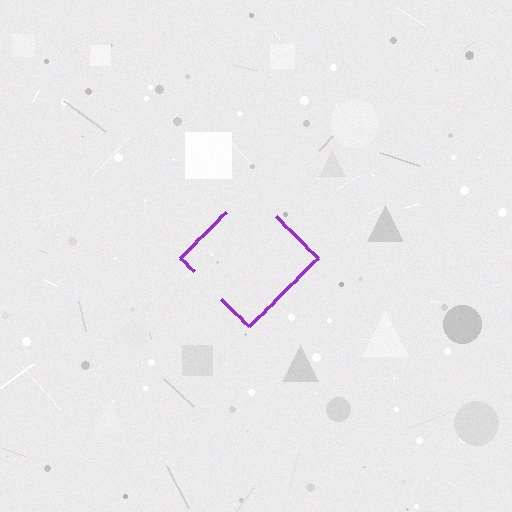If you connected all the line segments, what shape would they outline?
They would outline a diamond.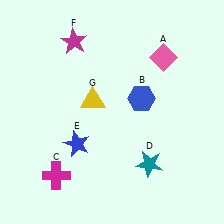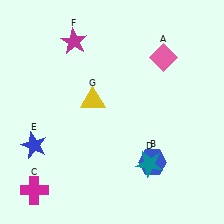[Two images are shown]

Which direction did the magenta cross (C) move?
The magenta cross (C) moved left.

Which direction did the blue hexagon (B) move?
The blue hexagon (B) moved down.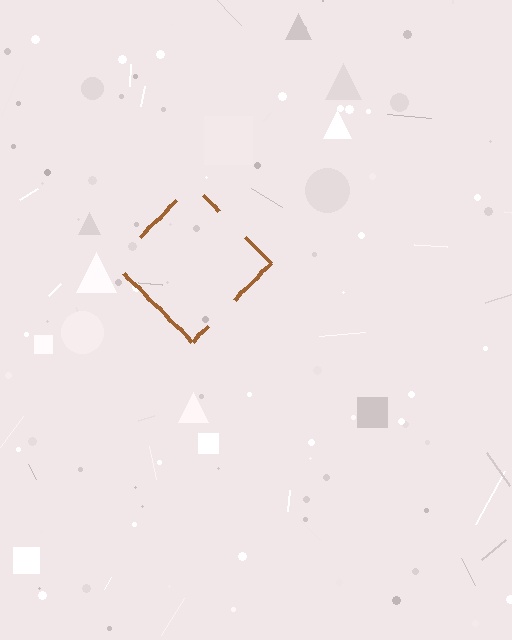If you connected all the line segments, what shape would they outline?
They would outline a diamond.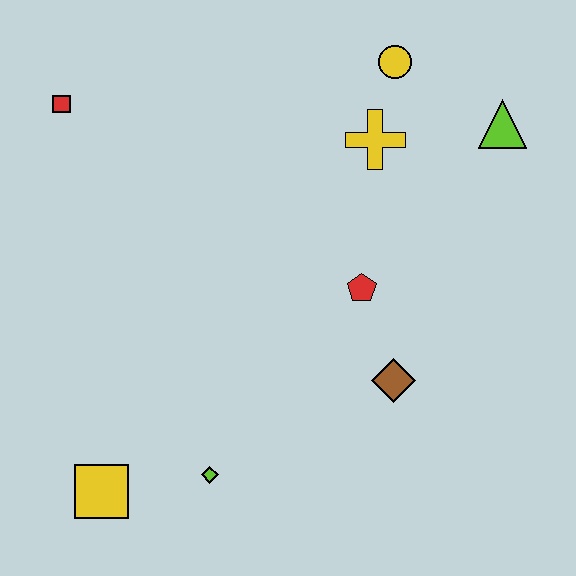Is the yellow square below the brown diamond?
Yes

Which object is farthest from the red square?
The lime triangle is farthest from the red square.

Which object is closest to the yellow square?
The lime diamond is closest to the yellow square.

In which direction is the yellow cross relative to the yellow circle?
The yellow cross is below the yellow circle.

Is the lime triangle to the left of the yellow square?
No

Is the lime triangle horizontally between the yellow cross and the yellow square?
No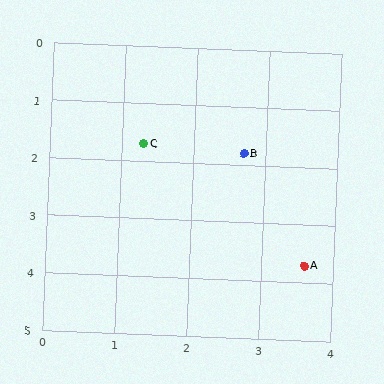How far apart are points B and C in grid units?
Points B and C are about 1.4 grid units apart.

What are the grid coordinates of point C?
Point C is at approximately (1.3, 1.7).